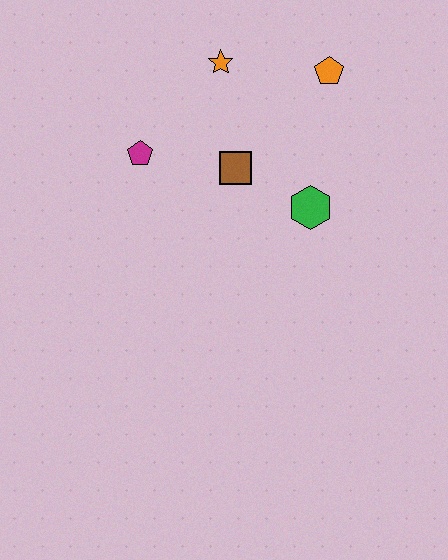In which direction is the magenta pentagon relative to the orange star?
The magenta pentagon is below the orange star.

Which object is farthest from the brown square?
The orange pentagon is farthest from the brown square.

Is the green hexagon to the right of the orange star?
Yes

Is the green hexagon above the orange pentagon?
No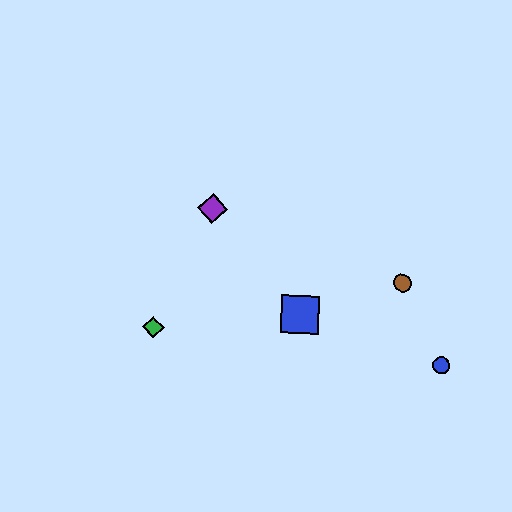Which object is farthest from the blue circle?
The green diamond is farthest from the blue circle.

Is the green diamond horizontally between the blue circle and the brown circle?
No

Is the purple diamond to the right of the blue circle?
No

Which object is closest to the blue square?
The brown circle is closest to the blue square.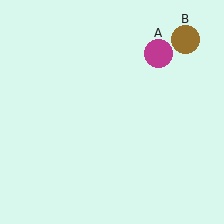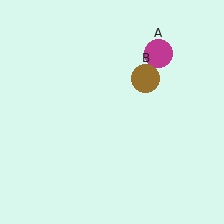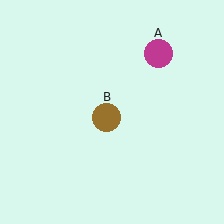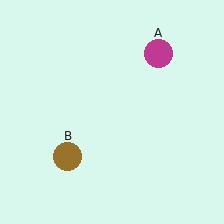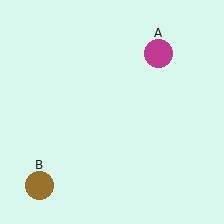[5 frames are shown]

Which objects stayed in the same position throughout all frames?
Magenta circle (object A) remained stationary.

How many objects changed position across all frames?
1 object changed position: brown circle (object B).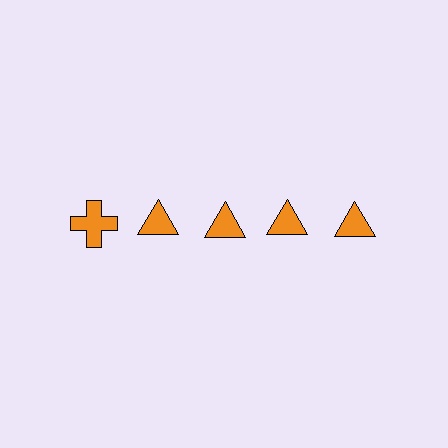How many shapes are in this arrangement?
There are 5 shapes arranged in a grid pattern.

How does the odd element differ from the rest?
It has a different shape: cross instead of triangle.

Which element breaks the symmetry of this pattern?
The orange cross in the top row, leftmost column breaks the symmetry. All other shapes are orange triangles.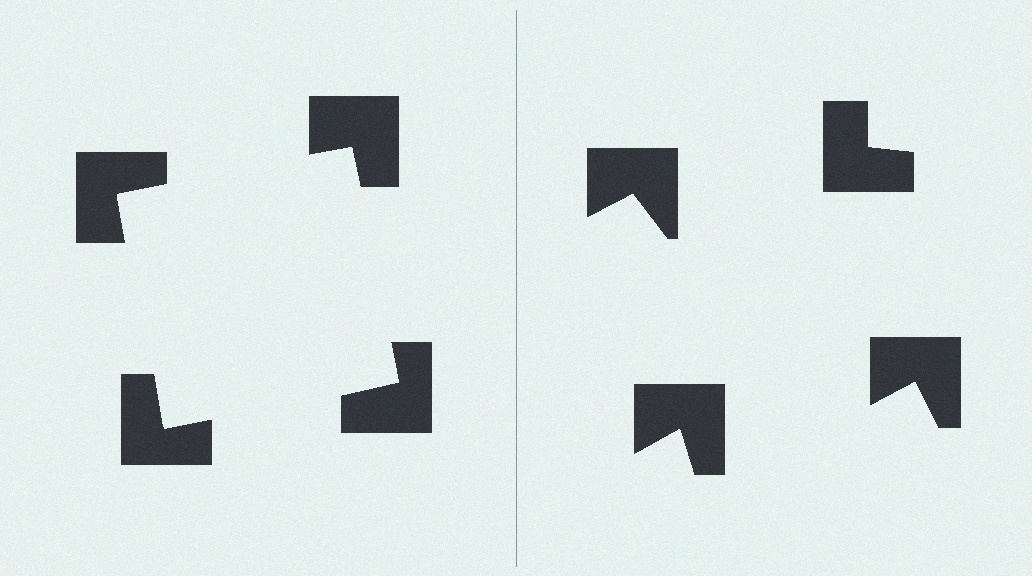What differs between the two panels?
The notched squares are positioned identically on both sides; only the wedge orientations differ. On the left they align to a square; on the right they are misaligned.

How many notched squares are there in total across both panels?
8 — 4 on each side.